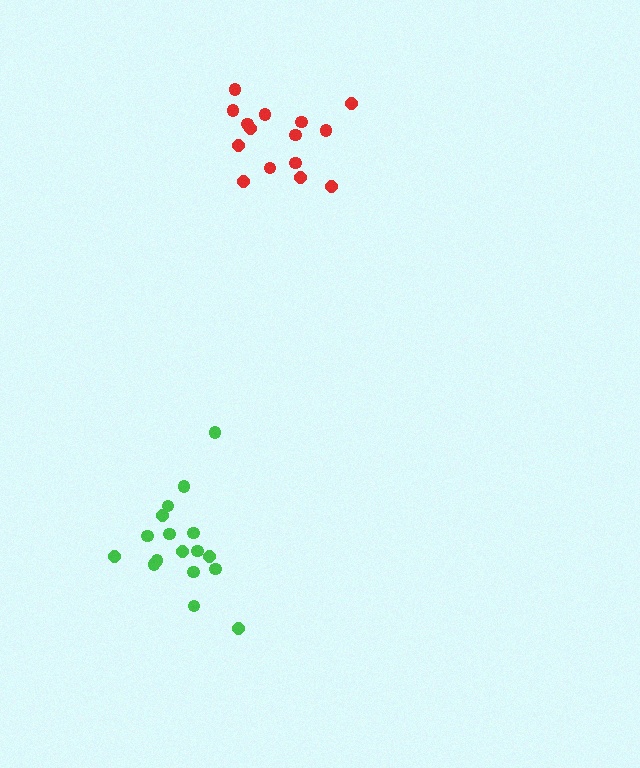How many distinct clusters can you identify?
There are 2 distinct clusters.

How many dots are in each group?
Group 1: 15 dots, Group 2: 17 dots (32 total).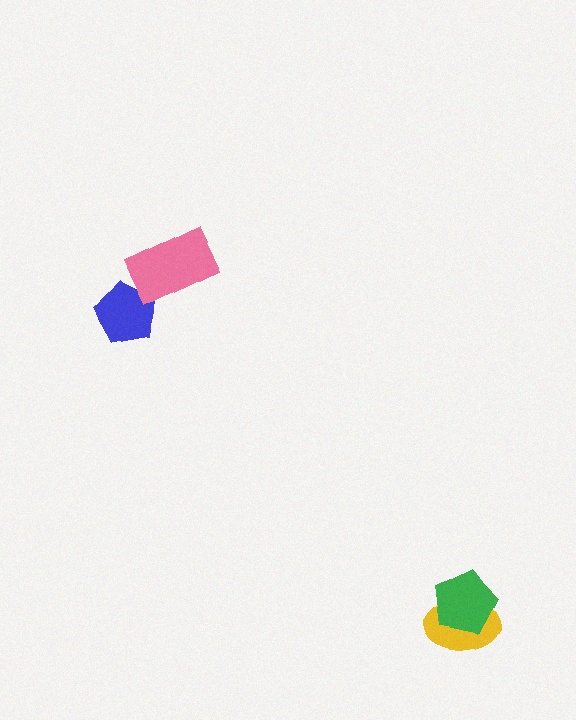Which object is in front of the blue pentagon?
The pink rectangle is in front of the blue pentagon.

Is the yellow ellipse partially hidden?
Yes, it is partially covered by another shape.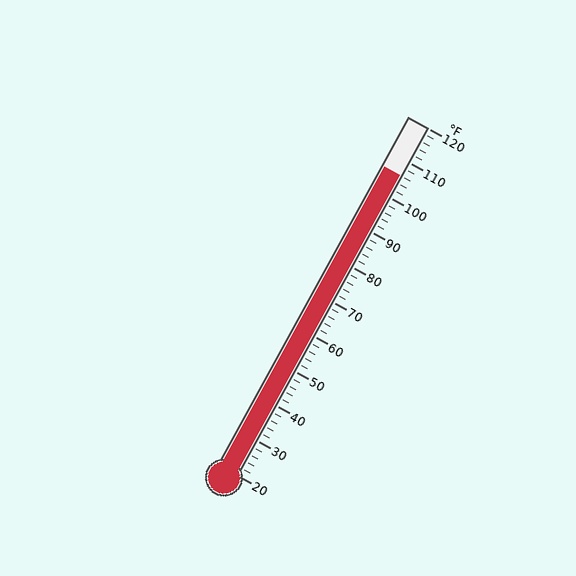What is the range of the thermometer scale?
The thermometer scale ranges from 20°F to 120°F.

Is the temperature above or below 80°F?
The temperature is above 80°F.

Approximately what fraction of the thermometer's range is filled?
The thermometer is filled to approximately 85% of its range.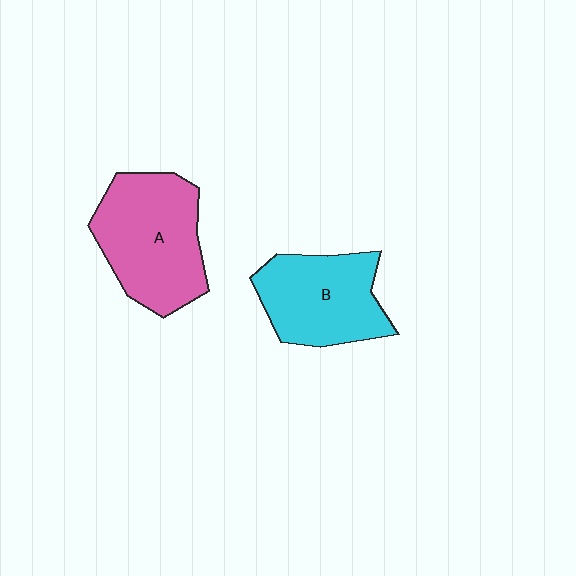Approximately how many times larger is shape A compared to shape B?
Approximately 1.2 times.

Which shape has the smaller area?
Shape B (cyan).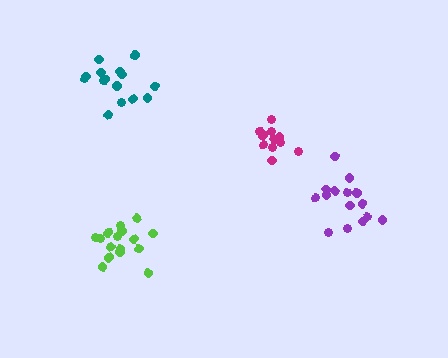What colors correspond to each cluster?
The clusters are colored: purple, magenta, teal, lime.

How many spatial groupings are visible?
There are 4 spatial groupings.